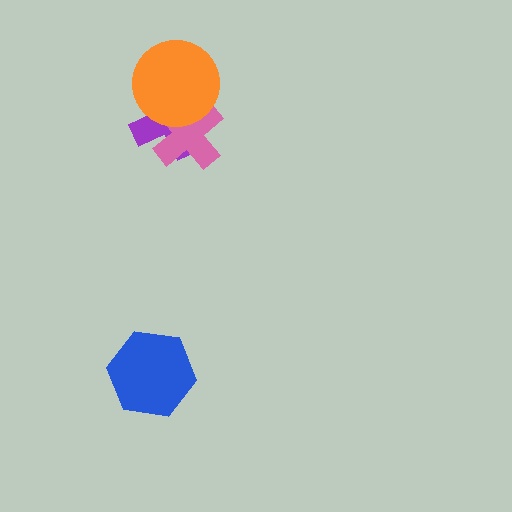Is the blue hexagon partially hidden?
No, no other shape covers it.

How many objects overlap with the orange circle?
2 objects overlap with the orange circle.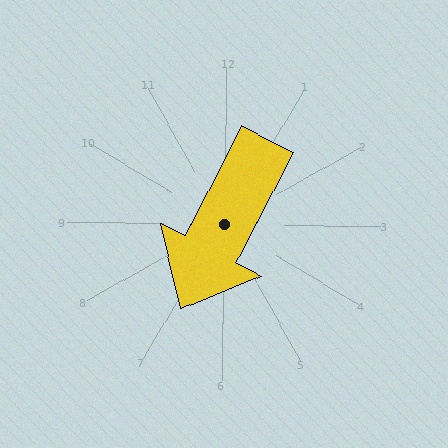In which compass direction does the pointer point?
Southwest.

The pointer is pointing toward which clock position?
Roughly 7 o'clock.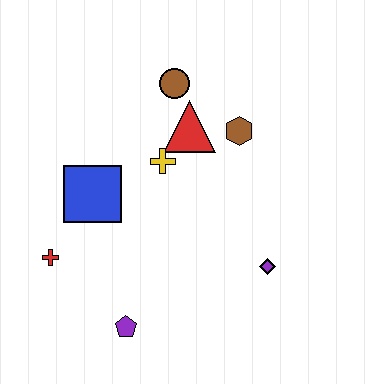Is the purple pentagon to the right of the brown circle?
No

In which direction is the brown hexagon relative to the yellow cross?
The brown hexagon is to the right of the yellow cross.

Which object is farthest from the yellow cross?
The purple pentagon is farthest from the yellow cross.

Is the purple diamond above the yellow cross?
No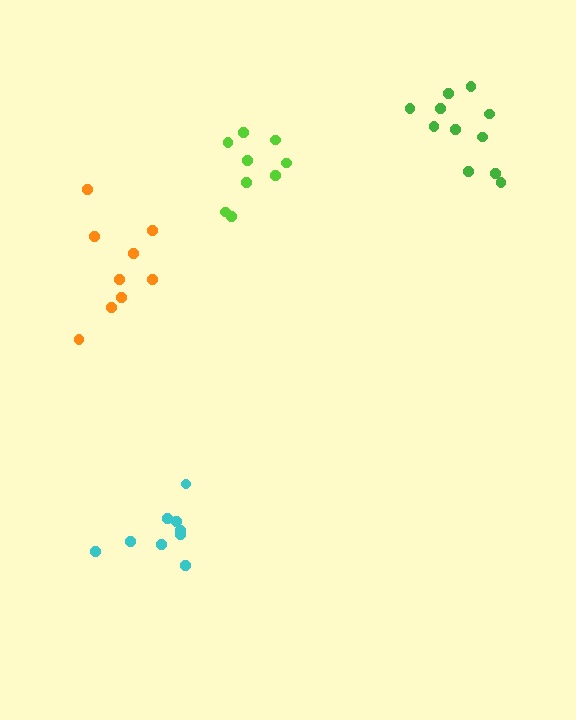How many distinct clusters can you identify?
There are 4 distinct clusters.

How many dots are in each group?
Group 1: 9 dots, Group 2: 9 dots, Group 3: 9 dots, Group 4: 11 dots (38 total).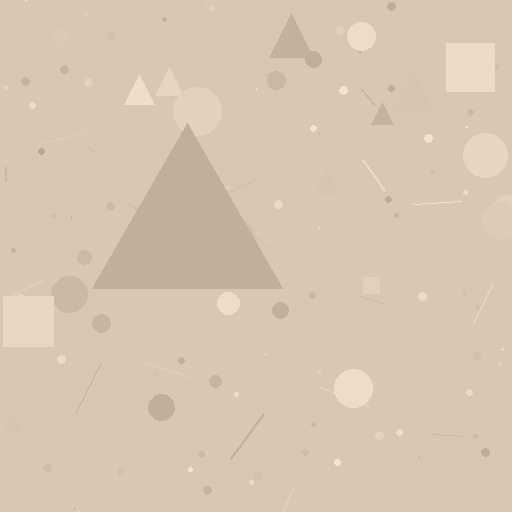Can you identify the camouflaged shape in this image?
The camouflaged shape is a triangle.